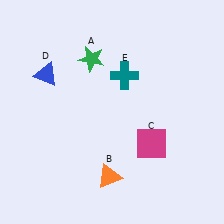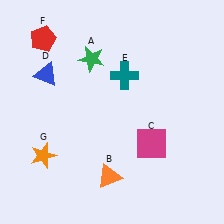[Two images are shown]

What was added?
A red pentagon (F), an orange star (G) were added in Image 2.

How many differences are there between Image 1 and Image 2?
There are 2 differences between the two images.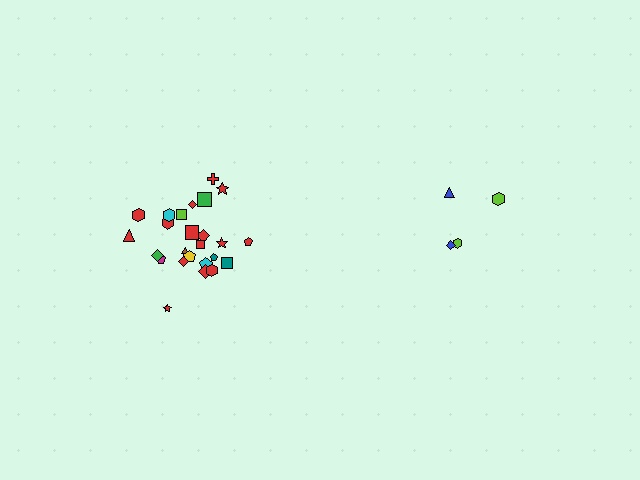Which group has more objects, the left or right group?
The left group.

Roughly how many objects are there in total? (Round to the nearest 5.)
Roughly 30 objects in total.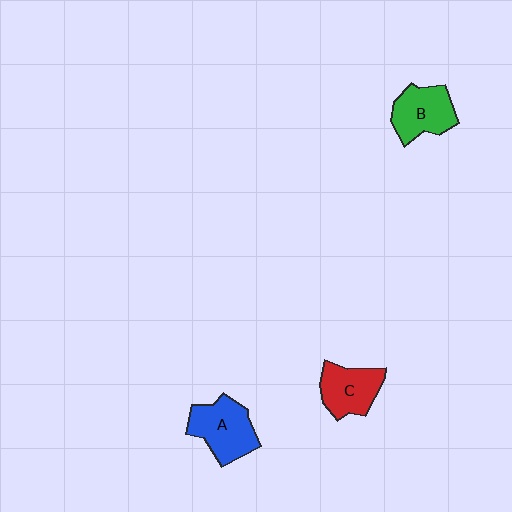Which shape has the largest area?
Shape A (blue).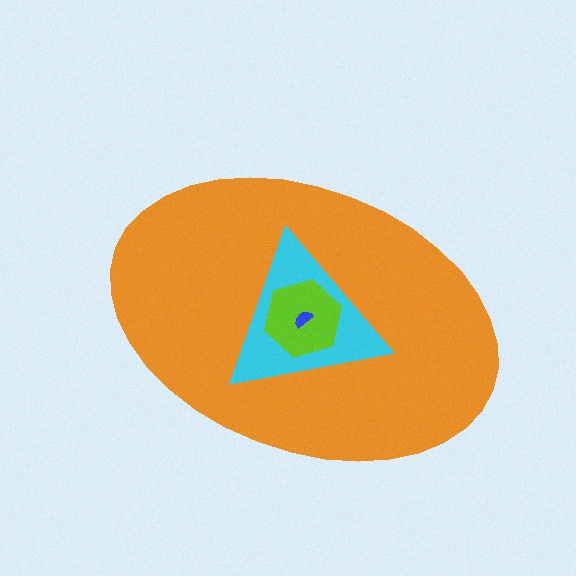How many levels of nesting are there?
4.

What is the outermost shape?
The orange ellipse.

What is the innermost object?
The blue semicircle.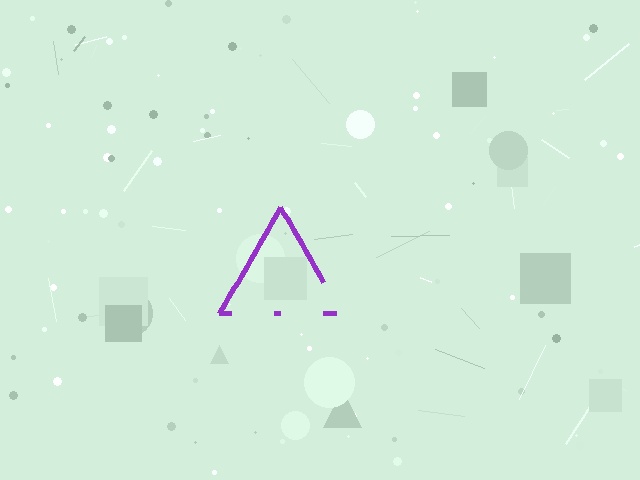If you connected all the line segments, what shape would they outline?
They would outline a triangle.